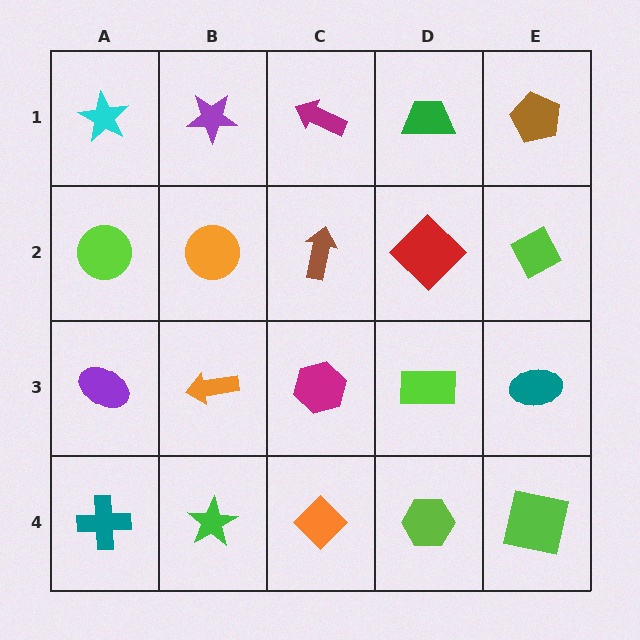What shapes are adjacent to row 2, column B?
A purple star (row 1, column B), an orange arrow (row 3, column B), a lime circle (row 2, column A), a brown arrow (row 2, column C).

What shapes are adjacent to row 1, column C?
A brown arrow (row 2, column C), a purple star (row 1, column B), a green trapezoid (row 1, column D).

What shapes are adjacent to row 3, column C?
A brown arrow (row 2, column C), an orange diamond (row 4, column C), an orange arrow (row 3, column B), a lime rectangle (row 3, column D).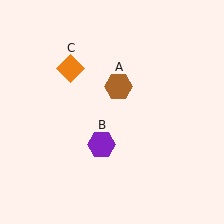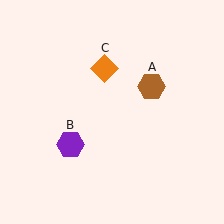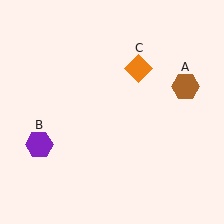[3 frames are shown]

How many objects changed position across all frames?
3 objects changed position: brown hexagon (object A), purple hexagon (object B), orange diamond (object C).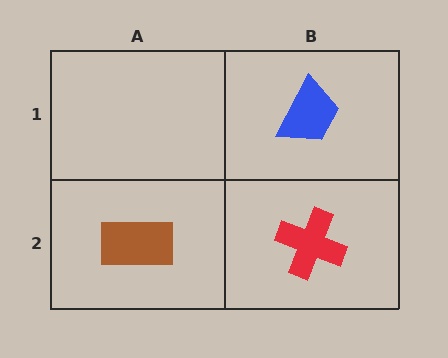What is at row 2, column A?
A brown rectangle.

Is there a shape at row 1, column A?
No, that cell is empty.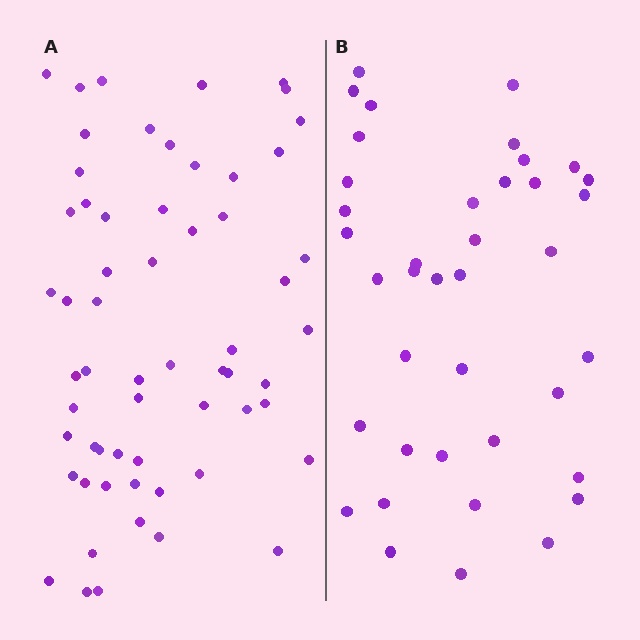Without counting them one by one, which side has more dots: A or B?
Region A (the left region) has more dots.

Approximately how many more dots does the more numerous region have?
Region A has approximately 20 more dots than region B.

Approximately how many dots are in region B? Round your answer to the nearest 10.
About 40 dots. (The exact count is 39, which rounds to 40.)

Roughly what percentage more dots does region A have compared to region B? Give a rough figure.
About 55% more.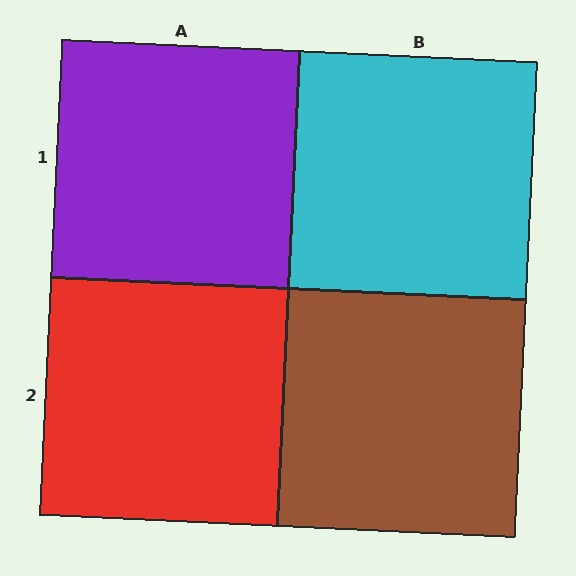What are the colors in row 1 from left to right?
Purple, cyan.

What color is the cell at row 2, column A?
Red.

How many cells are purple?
1 cell is purple.